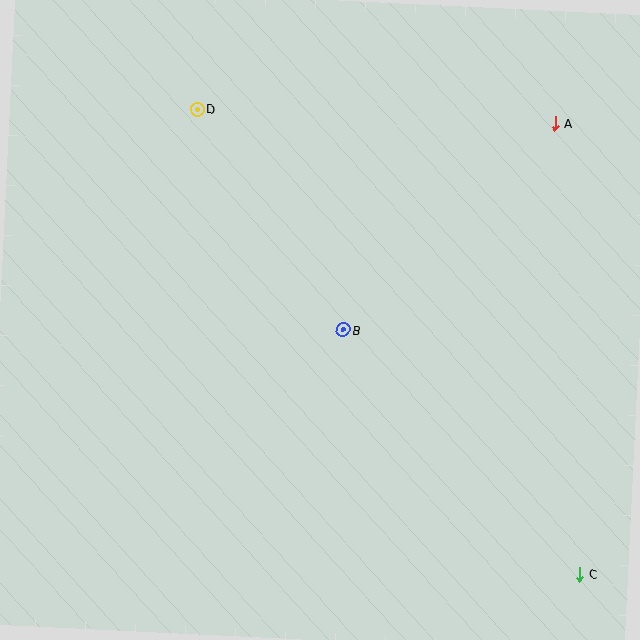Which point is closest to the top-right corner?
Point A is closest to the top-right corner.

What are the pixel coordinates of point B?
Point B is at (343, 330).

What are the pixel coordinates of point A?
Point A is at (555, 123).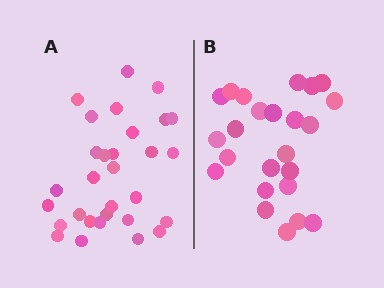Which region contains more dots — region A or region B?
Region A (the left region) has more dots.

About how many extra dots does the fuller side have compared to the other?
Region A has about 6 more dots than region B.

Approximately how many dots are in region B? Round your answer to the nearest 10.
About 20 dots. (The exact count is 24, which rounds to 20.)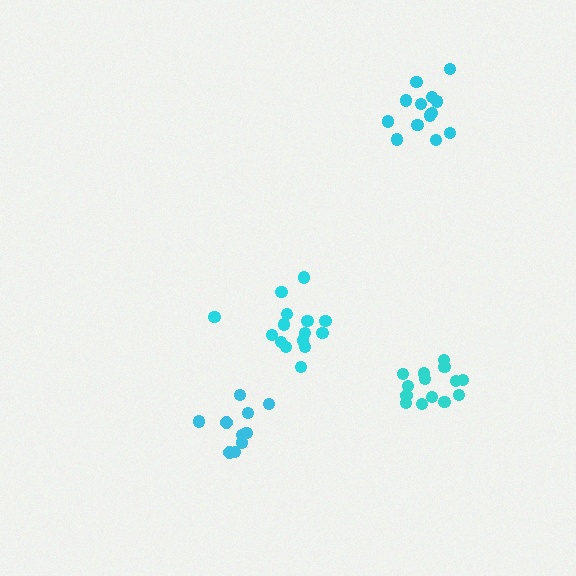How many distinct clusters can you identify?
There are 4 distinct clusters.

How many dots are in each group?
Group 1: 14 dots, Group 2: 10 dots, Group 3: 15 dots, Group 4: 13 dots (52 total).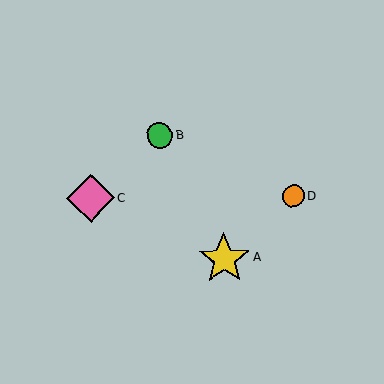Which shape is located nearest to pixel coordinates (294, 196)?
The orange circle (labeled D) at (294, 196) is nearest to that location.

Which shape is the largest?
The yellow star (labeled A) is the largest.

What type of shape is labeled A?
Shape A is a yellow star.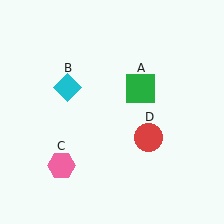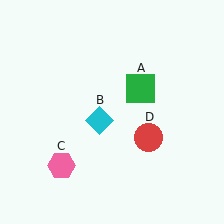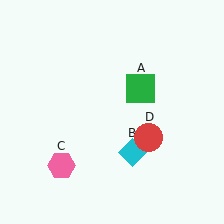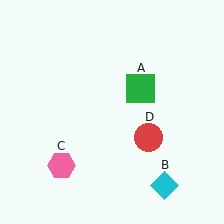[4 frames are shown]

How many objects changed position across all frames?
1 object changed position: cyan diamond (object B).